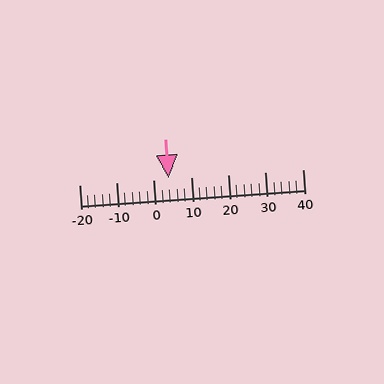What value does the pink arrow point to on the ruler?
The pink arrow points to approximately 4.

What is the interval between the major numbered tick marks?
The major tick marks are spaced 10 units apart.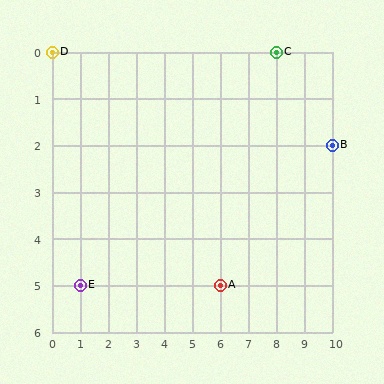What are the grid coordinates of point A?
Point A is at grid coordinates (6, 5).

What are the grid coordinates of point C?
Point C is at grid coordinates (8, 0).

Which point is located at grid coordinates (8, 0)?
Point C is at (8, 0).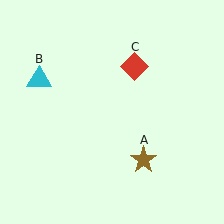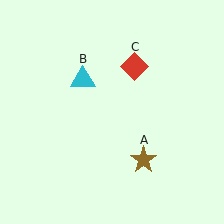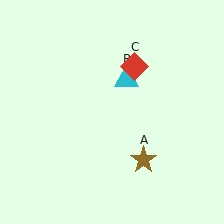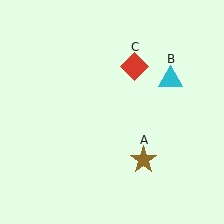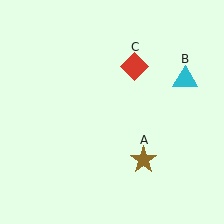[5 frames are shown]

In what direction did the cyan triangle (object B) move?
The cyan triangle (object B) moved right.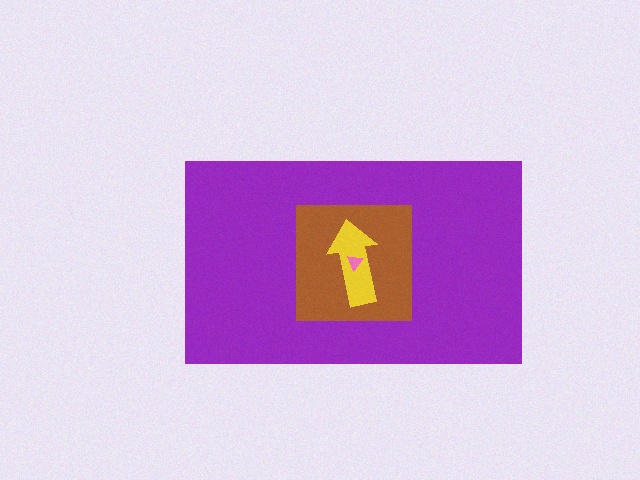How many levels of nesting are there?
4.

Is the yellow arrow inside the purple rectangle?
Yes.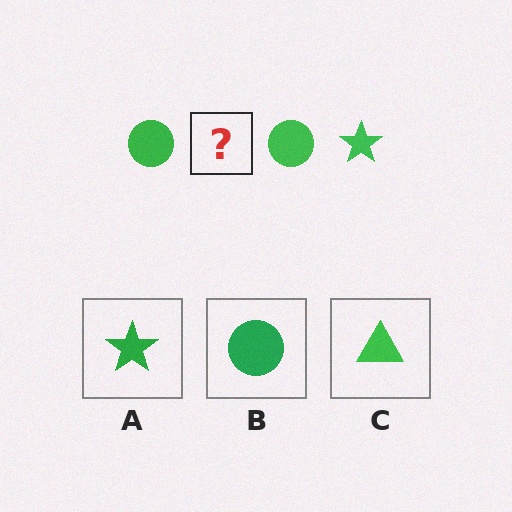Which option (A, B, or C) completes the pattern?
A.